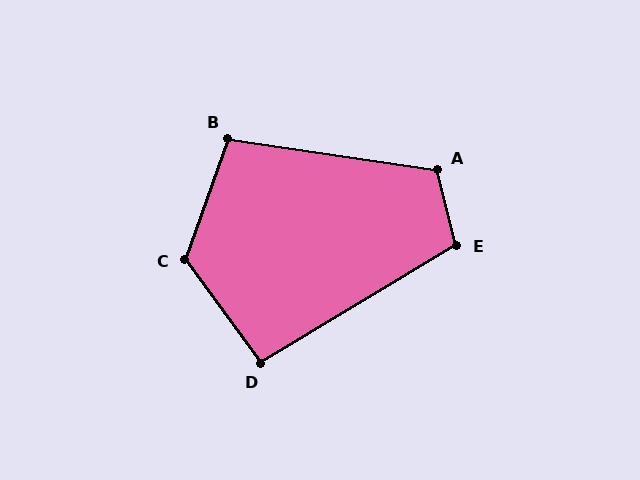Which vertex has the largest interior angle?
C, at approximately 124 degrees.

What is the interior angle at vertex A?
Approximately 113 degrees (obtuse).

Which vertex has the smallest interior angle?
D, at approximately 95 degrees.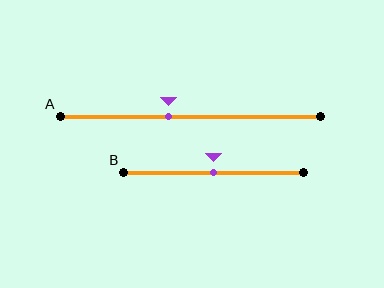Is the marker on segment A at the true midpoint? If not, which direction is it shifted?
No, the marker on segment A is shifted to the left by about 8% of the segment length.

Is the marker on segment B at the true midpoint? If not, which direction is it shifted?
Yes, the marker on segment B is at the true midpoint.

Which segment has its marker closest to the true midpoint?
Segment B has its marker closest to the true midpoint.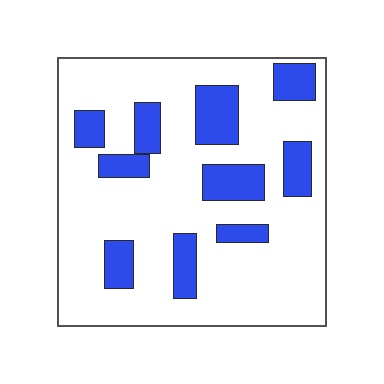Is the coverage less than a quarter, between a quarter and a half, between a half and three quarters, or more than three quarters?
Less than a quarter.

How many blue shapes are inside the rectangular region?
10.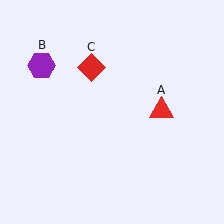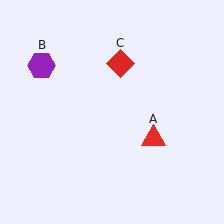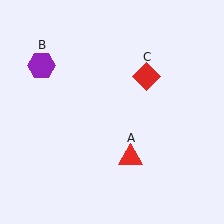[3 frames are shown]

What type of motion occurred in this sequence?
The red triangle (object A), red diamond (object C) rotated clockwise around the center of the scene.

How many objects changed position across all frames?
2 objects changed position: red triangle (object A), red diamond (object C).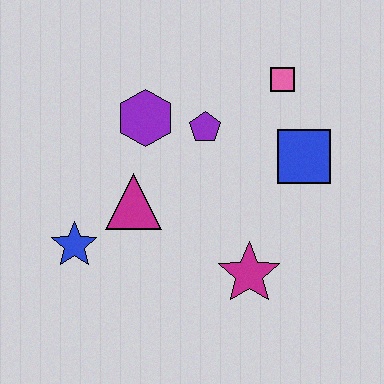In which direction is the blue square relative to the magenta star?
The blue square is above the magenta star.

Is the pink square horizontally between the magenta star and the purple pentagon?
No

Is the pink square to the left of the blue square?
Yes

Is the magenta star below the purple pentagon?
Yes